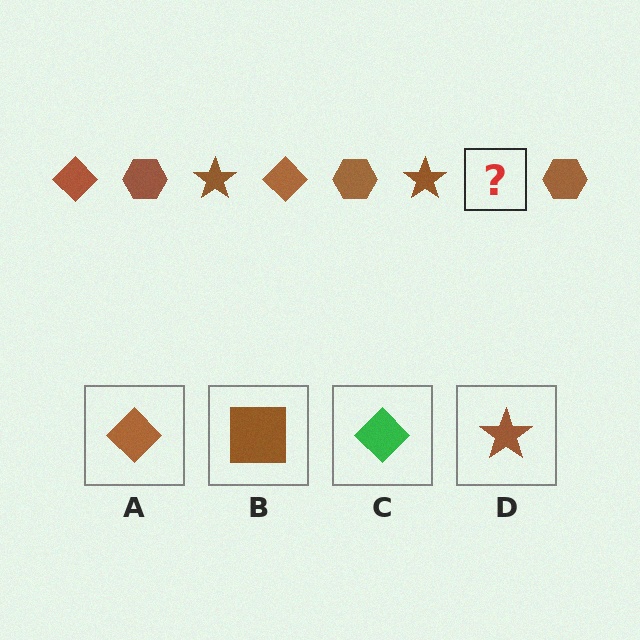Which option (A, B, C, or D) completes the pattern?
A.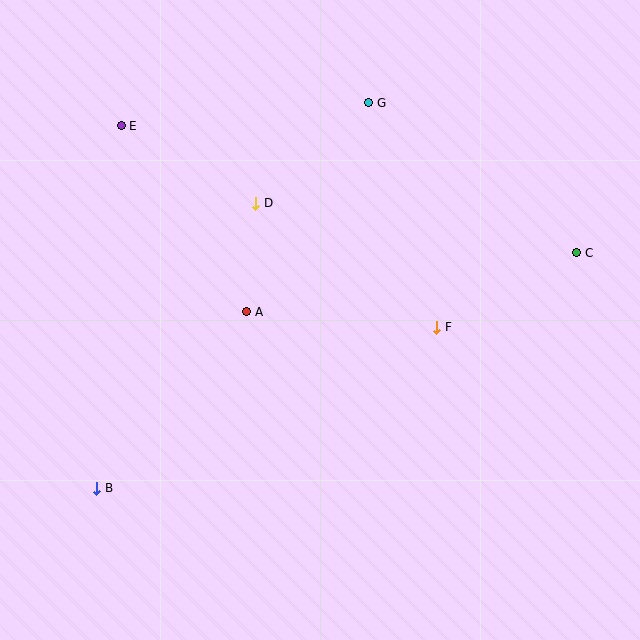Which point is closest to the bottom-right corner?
Point F is closest to the bottom-right corner.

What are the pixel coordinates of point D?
Point D is at (256, 203).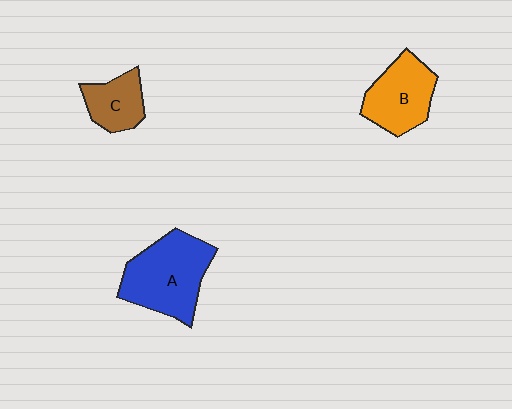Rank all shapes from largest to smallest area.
From largest to smallest: A (blue), B (orange), C (brown).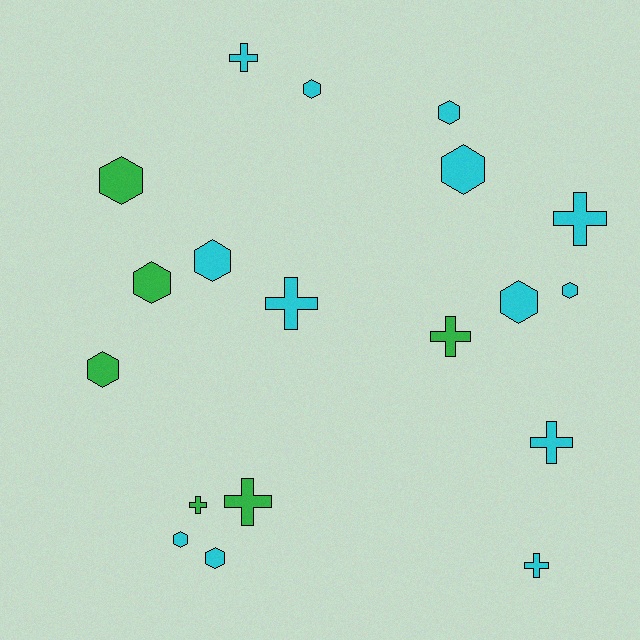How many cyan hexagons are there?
There are 8 cyan hexagons.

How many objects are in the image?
There are 19 objects.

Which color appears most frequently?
Cyan, with 13 objects.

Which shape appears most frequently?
Hexagon, with 11 objects.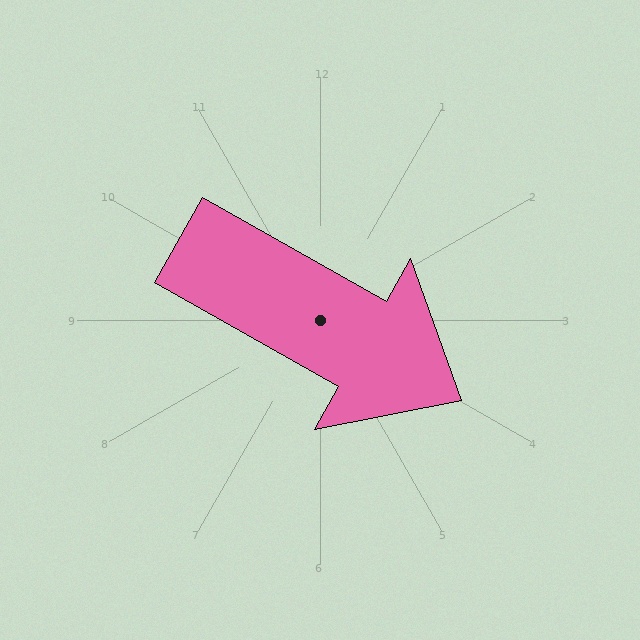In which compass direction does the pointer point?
Southeast.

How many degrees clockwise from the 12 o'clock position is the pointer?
Approximately 119 degrees.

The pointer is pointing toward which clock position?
Roughly 4 o'clock.